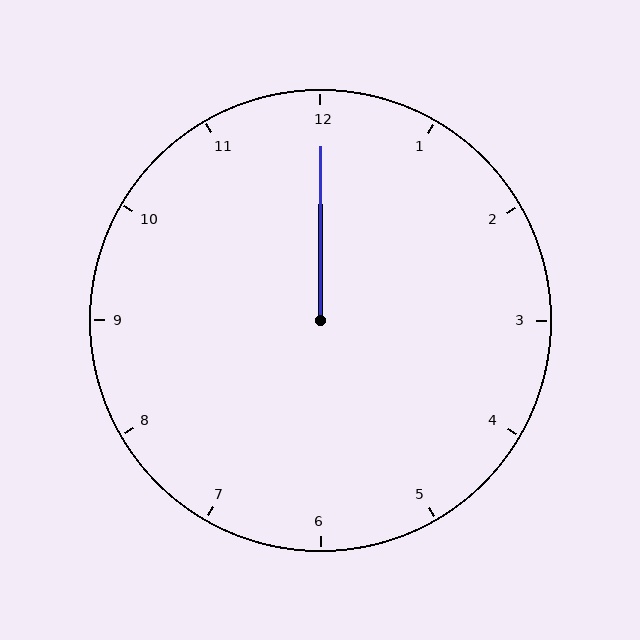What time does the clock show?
12:00.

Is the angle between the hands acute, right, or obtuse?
It is acute.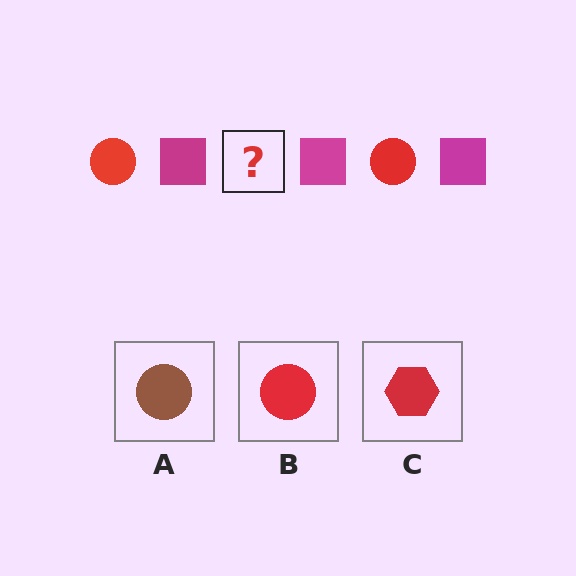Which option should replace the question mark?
Option B.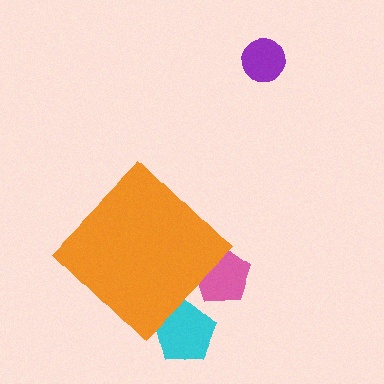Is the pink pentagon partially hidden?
Yes, the pink pentagon is partially hidden behind the orange diamond.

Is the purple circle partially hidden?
No, the purple circle is fully visible.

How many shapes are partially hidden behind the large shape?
2 shapes are partially hidden.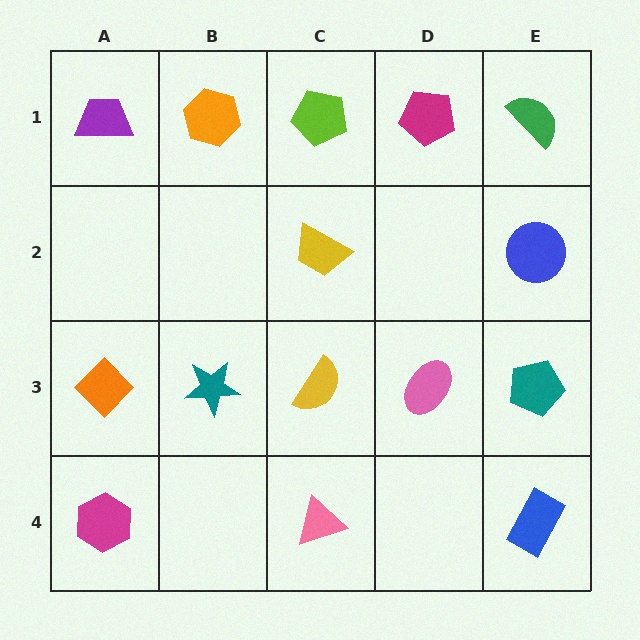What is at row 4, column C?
A pink triangle.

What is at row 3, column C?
A yellow semicircle.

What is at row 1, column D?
A magenta pentagon.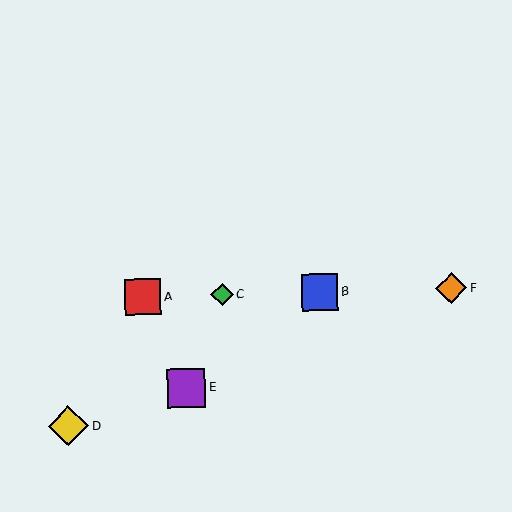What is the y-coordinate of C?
Object C is at y≈295.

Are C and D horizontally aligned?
No, C is at y≈295 and D is at y≈426.